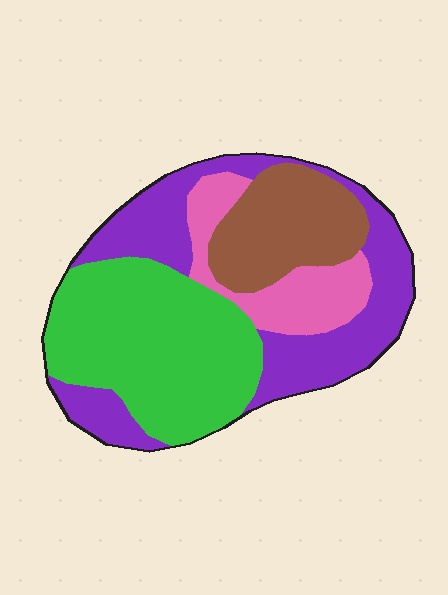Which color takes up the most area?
Green, at roughly 35%.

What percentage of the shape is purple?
Purple covers about 30% of the shape.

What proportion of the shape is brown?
Brown takes up less than a quarter of the shape.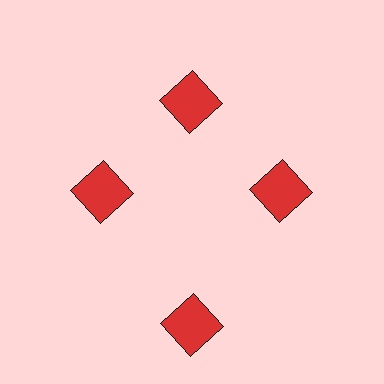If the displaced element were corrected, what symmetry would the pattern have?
It would have 4-fold rotational symmetry — the pattern would map onto itself every 90 degrees.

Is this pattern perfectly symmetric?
No. The 4 red squares are arranged in a ring, but one element near the 6 o'clock position is pushed outward from the center, breaking the 4-fold rotational symmetry.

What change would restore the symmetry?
The symmetry would be restored by moving it inward, back onto the ring so that all 4 squares sit at equal angles and equal distance from the center.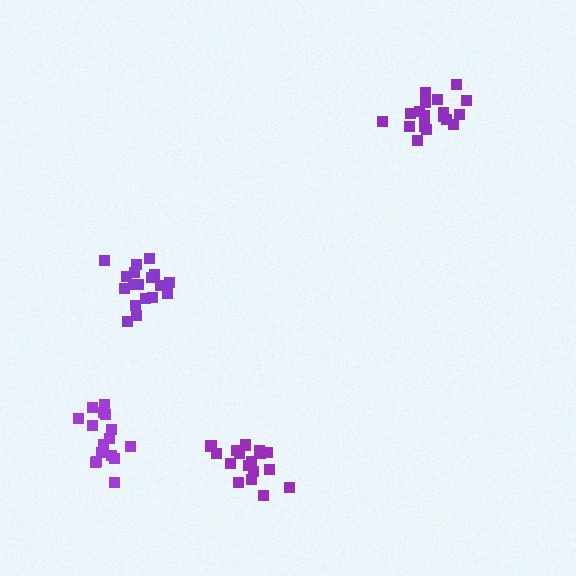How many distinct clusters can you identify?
There are 4 distinct clusters.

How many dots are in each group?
Group 1: 18 dots, Group 2: 18 dots, Group 3: 17 dots, Group 4: 16 dots (69 total).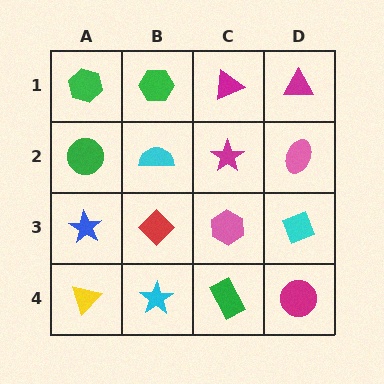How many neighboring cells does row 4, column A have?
2.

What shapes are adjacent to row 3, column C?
A magenta star (row 2, column C), a green rectangle (row 4, column C), a red diamond (row 3, column B), a cyan diamond (row 3, column D).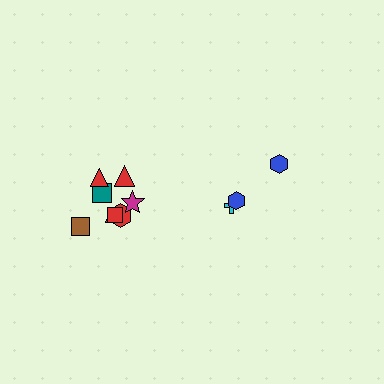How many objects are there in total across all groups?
There are 11 objects.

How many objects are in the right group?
There are 3 objects.